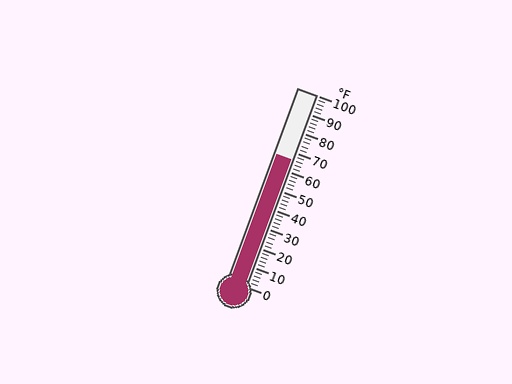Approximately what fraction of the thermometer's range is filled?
The thermometer is filled to approximately 65% of its range.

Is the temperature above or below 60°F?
The temperature is above 60°F.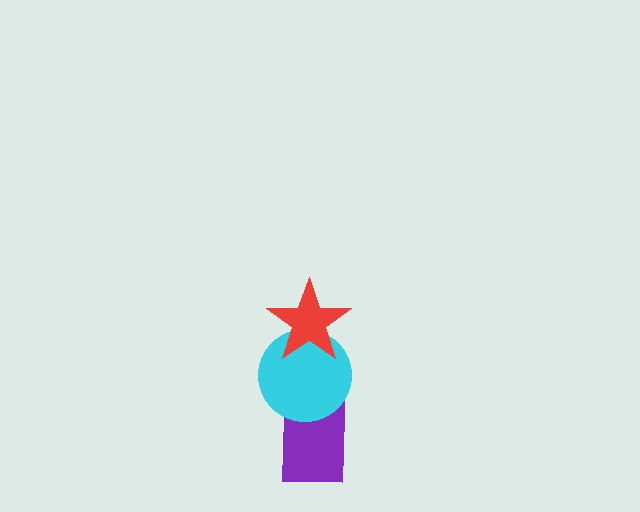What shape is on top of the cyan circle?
The red star is on top of the cyan circle.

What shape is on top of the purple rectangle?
The cyan circle is on top of the purple rectangle.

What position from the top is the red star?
The red star is 1st from the top.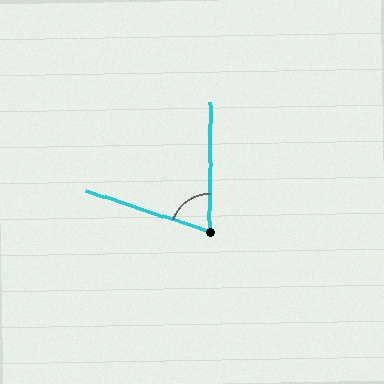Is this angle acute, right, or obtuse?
It is acute.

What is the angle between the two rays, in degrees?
Approximately 72 degrees.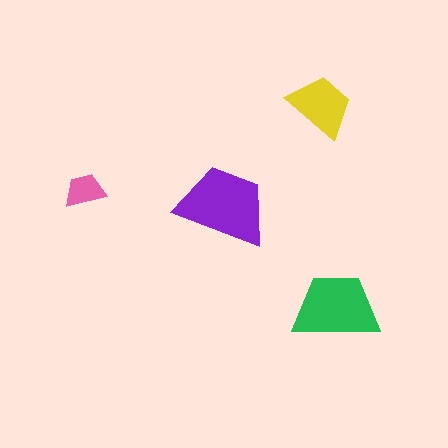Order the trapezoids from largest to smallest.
the purple one, the green one, the yellow one, the pink one.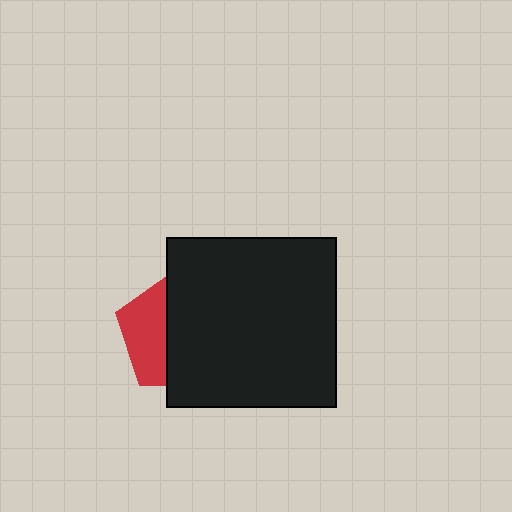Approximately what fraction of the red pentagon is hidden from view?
Roughly 63% of the red pentagon is hidden behind the black square.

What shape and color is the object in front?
The object in front is a black square.